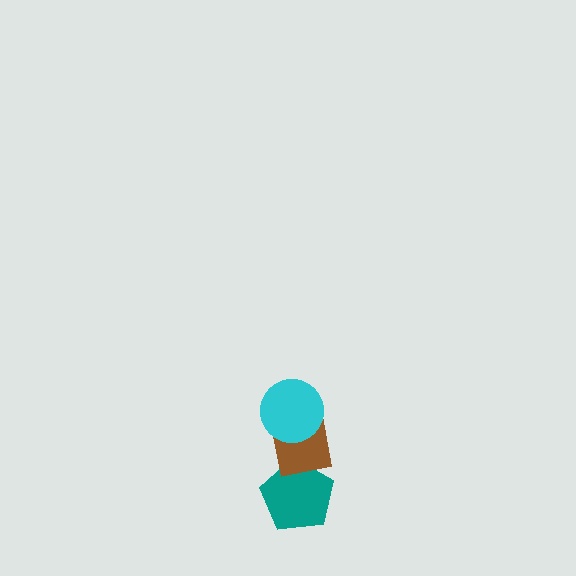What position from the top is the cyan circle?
The cyan circle is 1st from the top.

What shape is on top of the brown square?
The cyan circle is on top of the brown square.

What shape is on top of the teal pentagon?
The brown square is on top of the teal pentagon.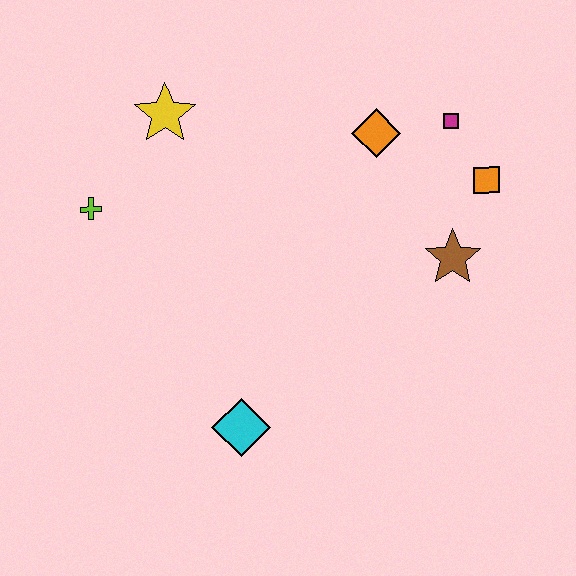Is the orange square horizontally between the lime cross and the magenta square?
No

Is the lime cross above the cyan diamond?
Yes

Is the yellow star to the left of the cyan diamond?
Yes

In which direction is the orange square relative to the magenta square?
The orange square is below the magenta square.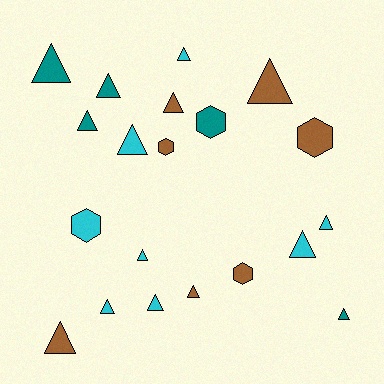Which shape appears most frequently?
Triangle, with 15 objects.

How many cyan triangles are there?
There are 7 cyan triangles.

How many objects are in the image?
There are 20 objects.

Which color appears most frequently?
Cyan, with 8 objects.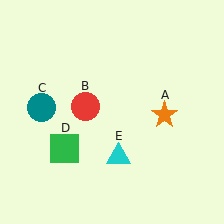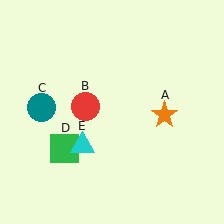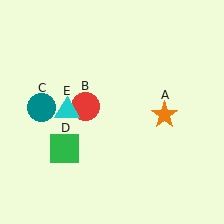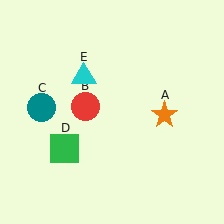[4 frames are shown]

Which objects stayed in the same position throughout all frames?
Orange star (object A) and red circle (object B) and teal circle (object C) and green square (object D) remained stationary.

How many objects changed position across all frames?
1 object changed position: cyan triangle (object E).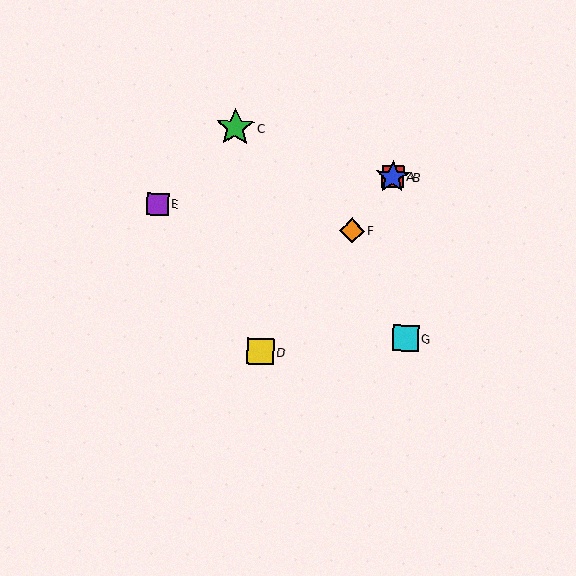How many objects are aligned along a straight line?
4 objects (A, B, D, F) are aligned along a straight line.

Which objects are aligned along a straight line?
Objects A, B, D, F are aligned along a straight line.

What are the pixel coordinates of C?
Object C is at (235, 128).